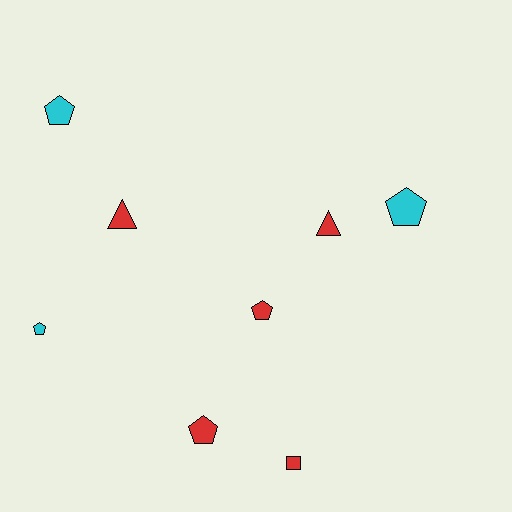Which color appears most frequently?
Red, with 5 objects.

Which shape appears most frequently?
Pentagon, with 5 objects.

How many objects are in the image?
There are 8 objects.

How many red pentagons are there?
There are 2 red pentagons.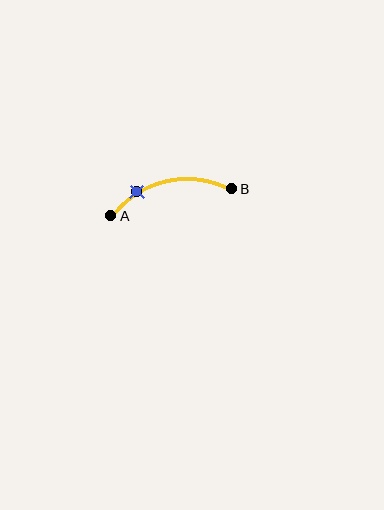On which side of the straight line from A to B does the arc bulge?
The arc bulges above the straight line connecting A and B.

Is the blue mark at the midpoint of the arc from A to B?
No. The blue mark lies on the arc but is closer to endpoint A. The arc midpoint would be at the point on the curve equidistant along the arc from both A and B.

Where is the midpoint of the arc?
The arc midpoint is the point on the curve farthest from the straight line joining A and B. It sits above that line.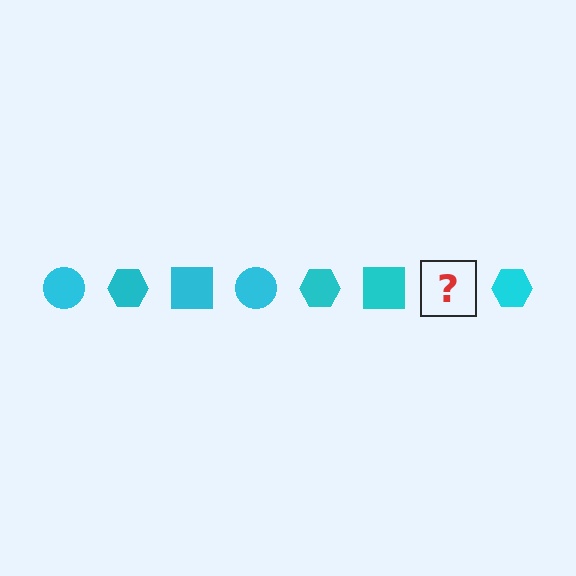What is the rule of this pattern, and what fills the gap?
The rule is that the pattern cycles through circle, hexagon, square shapes in cyan. The gap should be filled with a cyan circle.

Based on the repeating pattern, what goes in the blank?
The blank should be a cyan circle.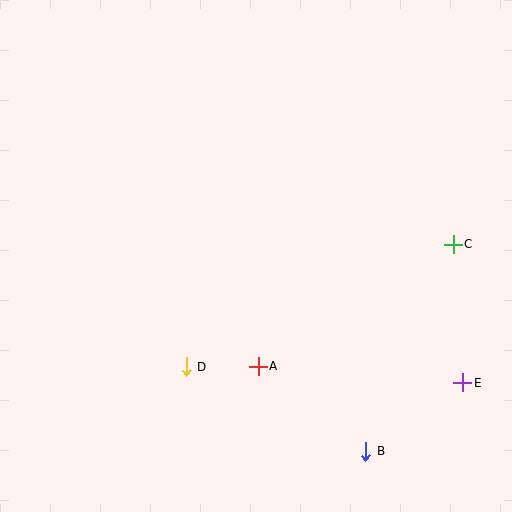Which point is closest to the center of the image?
Point A at (258, 366) is closest to the center.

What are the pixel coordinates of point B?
Point B is at (366, 451).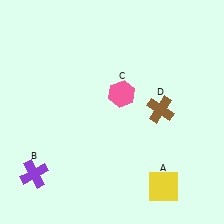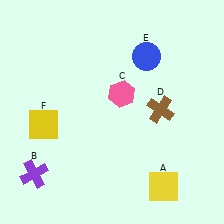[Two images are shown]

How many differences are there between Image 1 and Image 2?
There are 2 differences between the two images.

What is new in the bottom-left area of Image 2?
A yellow square (F) was added in the bottom-left area of Image 2.